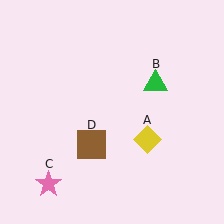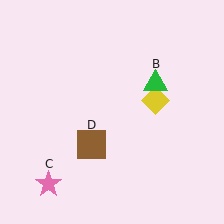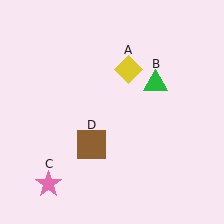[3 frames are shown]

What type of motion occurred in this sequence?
The yellow diamond (object A) rotated counterclockwise around the center of the scene.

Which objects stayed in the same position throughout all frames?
Green triangle (object B) and pink star (object C) and brown square (object D) remained stationary.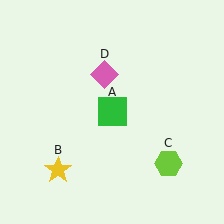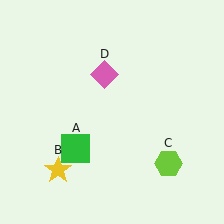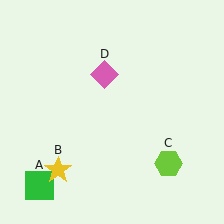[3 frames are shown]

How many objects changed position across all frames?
1 object changed position: green square (object A).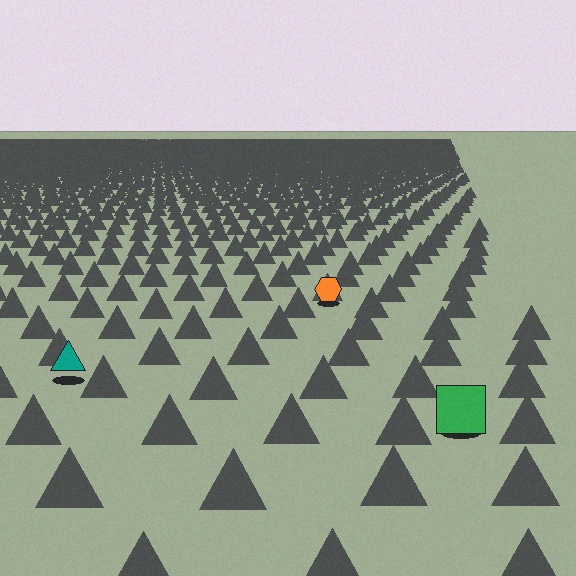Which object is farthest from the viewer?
The orange hexagon is farthest from the viewer. It appears smaller and the ground texture around it is denser.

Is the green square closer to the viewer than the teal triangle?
Yes. The green square is closer — you can tell from the texture gradient: the ground texture is coarser near it.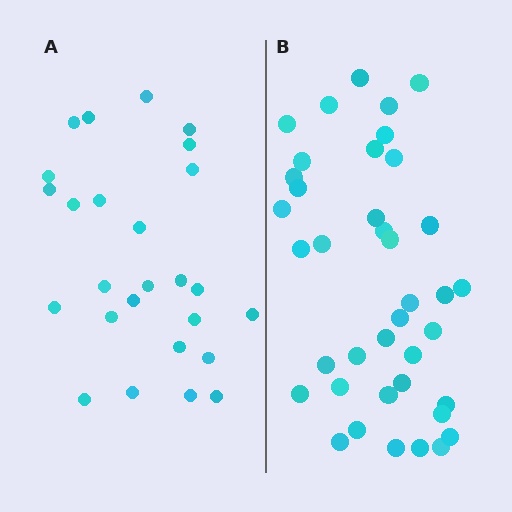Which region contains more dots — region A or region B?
Region B (the right region) has more dots.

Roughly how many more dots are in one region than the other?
Region B has approximately 15 more dots than region A.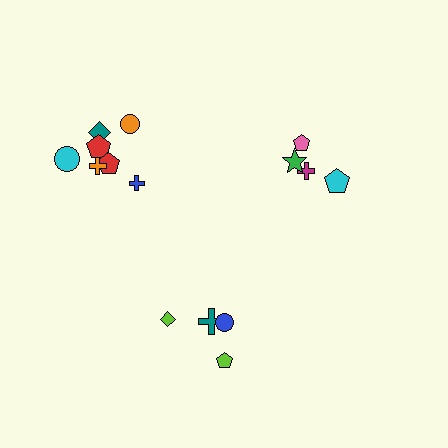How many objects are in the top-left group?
There are 7 objects.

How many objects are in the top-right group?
There are 4 objects.